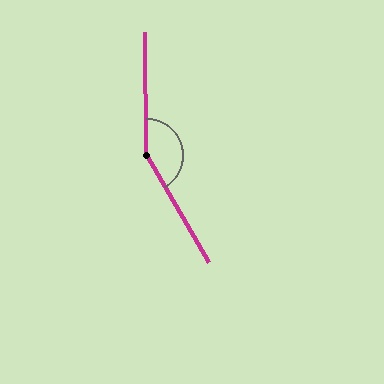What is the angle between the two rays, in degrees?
Approximately 151 degrees.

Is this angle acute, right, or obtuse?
It is obtuse.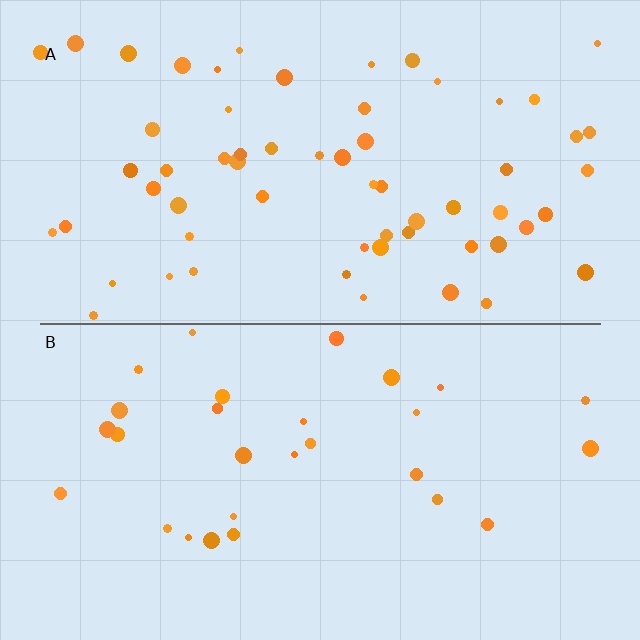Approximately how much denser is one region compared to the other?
Approximately 2.1× — region A over region B.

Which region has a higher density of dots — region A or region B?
A (the top).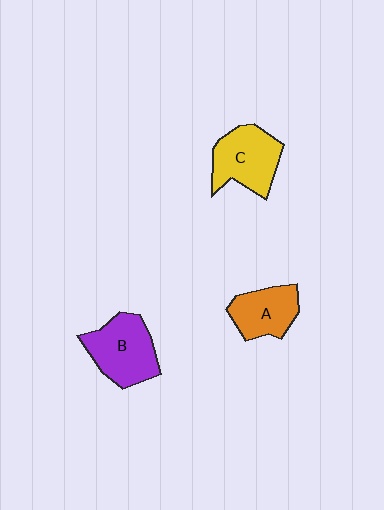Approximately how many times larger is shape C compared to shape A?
Approximately 1.3 times.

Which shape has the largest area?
Shape B (purple).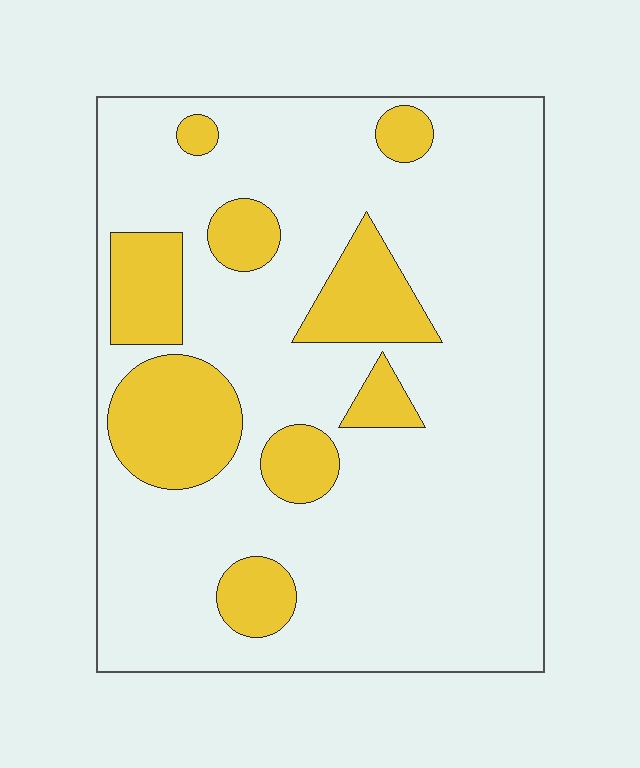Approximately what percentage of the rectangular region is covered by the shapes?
Approximately 20%.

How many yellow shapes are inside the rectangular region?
9.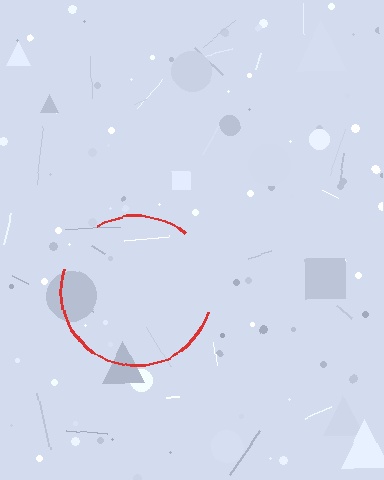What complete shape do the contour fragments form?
The contour fragments form a circle.